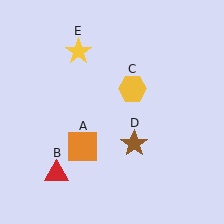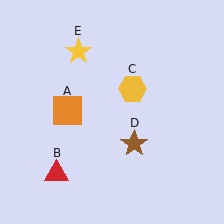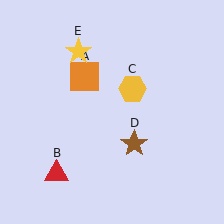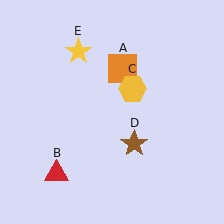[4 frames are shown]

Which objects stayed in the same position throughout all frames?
Red triangle (object B) and yellow hexagon (object C) and brown star (object D) and yellow star (object E) remained stationary.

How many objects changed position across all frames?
1 object changed position: orange square (object A).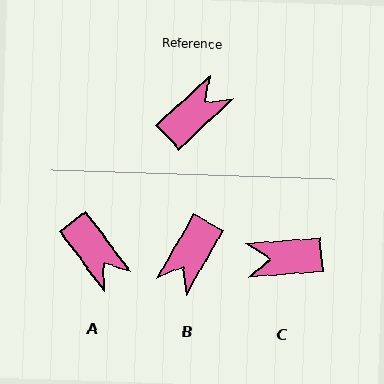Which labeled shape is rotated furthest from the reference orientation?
B, about 162 degrees away.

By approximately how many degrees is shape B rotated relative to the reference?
Approximately 162 degrees clockwise.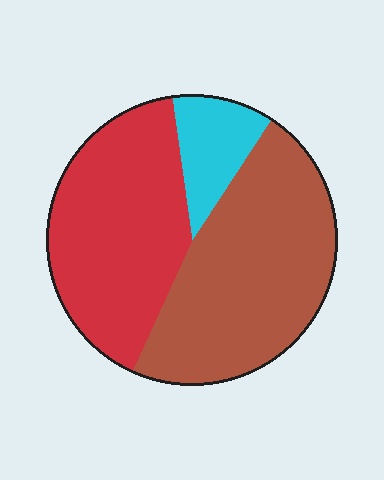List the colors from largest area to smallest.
From largest to smallest: brown, red, cyan.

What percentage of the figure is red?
Red covers roughly 40% of the figure.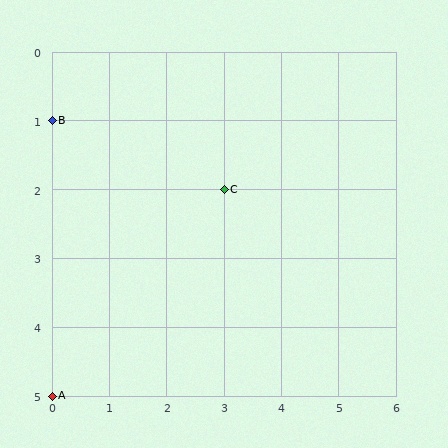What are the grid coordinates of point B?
Point B is at grid coordinates (0, 1).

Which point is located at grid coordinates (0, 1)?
Point B is at (0, 1).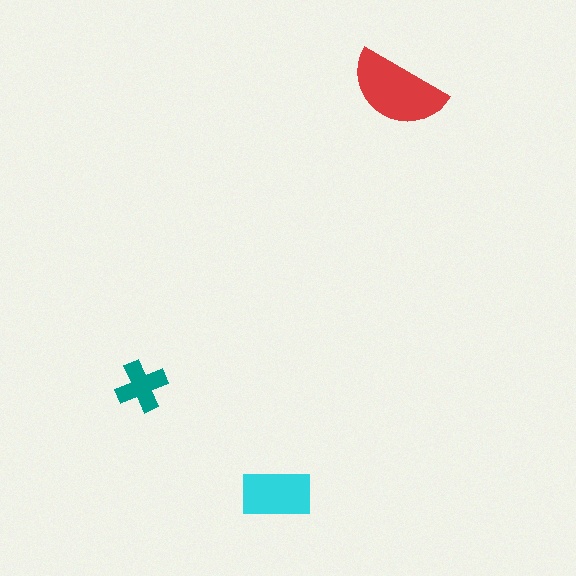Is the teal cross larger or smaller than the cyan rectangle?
Smaller.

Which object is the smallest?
The teal cross.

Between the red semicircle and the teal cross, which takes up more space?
The red semicircle.